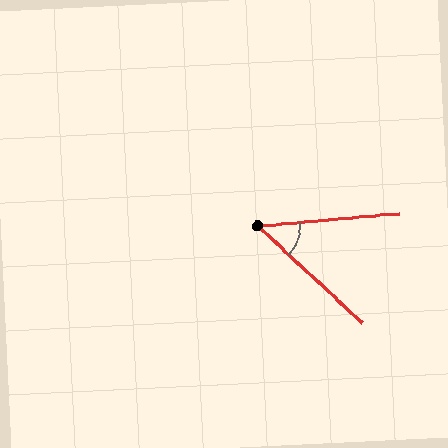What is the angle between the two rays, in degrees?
Approximately 48 degrees.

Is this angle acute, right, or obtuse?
It is acute.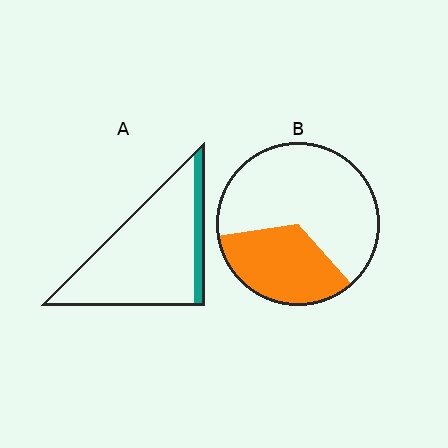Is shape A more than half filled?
No.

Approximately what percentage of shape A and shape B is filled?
A is approximately 15% and B is approximately 35%.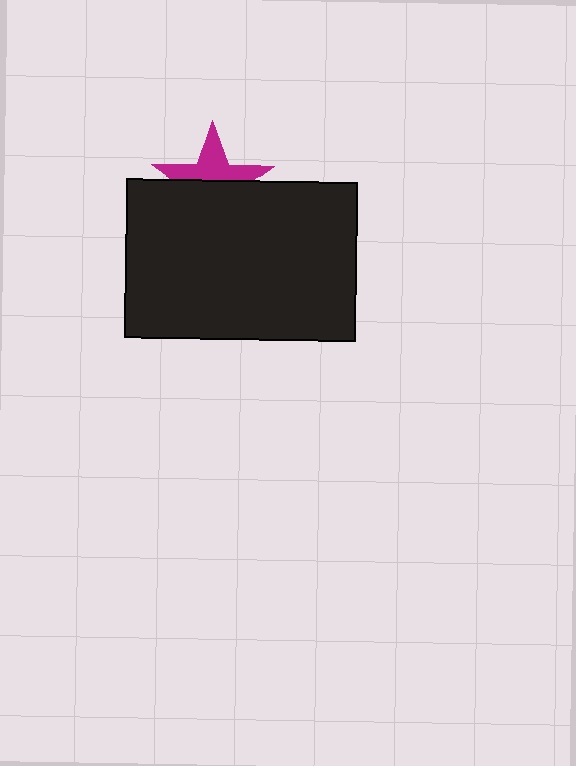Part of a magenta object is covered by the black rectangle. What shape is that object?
It is a star.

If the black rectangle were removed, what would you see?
You would see the complete magenta star.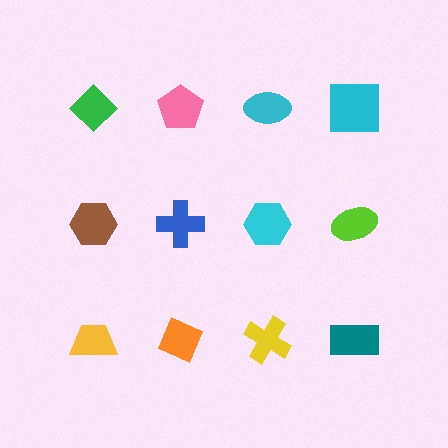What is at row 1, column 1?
A green diamond.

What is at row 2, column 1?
A brown hexagon.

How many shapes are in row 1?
4 shapes.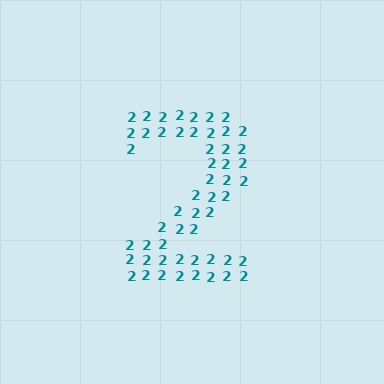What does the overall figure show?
The overall figure shows the digit 2.